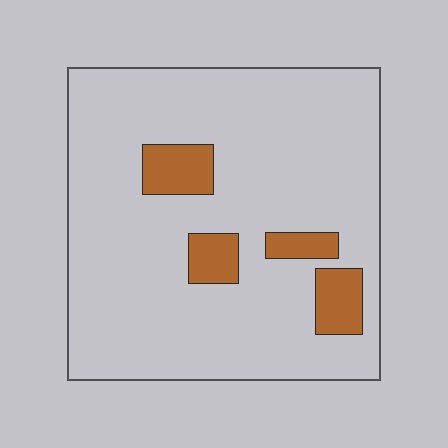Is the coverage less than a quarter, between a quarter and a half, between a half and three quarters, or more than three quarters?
Less than a quarter.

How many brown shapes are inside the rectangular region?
4.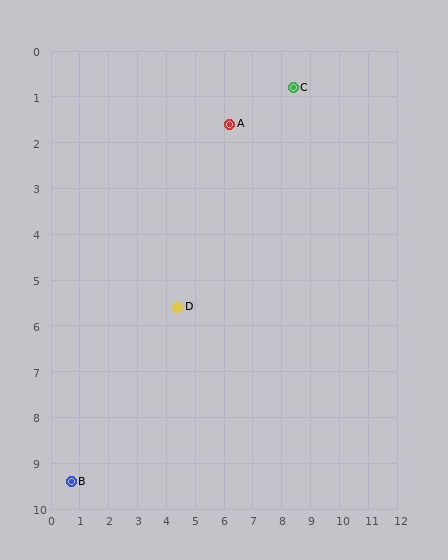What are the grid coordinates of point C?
Point C is at approximately (8.4, 0.8).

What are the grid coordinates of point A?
Point A is at approximately (6.2, 1.6).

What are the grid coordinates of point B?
Point B is at approximately (0.7, 9.4).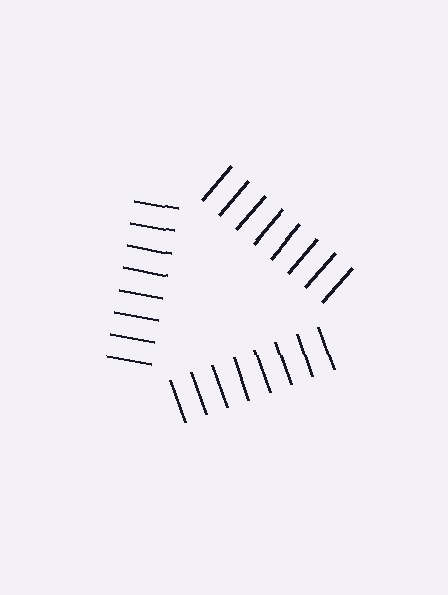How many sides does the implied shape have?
3 sides — the line-ends trace a triangle.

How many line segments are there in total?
24 — 8 along each of the 3 edges.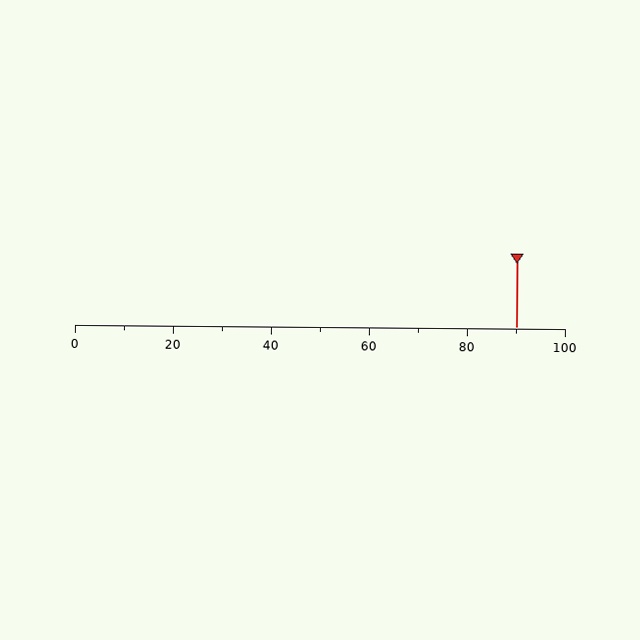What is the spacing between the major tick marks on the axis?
The major ticks are spaced 20 apart.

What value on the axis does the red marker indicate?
The marker indicates approximately 90.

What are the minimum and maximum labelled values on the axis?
The axis runs from 0 to 100.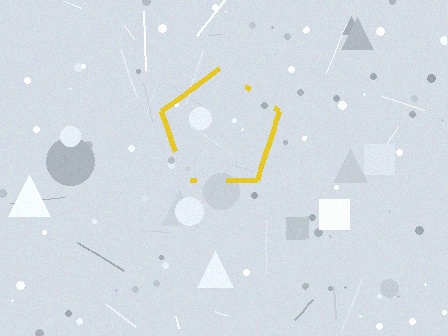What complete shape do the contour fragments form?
The contour fragments form a pentagon.